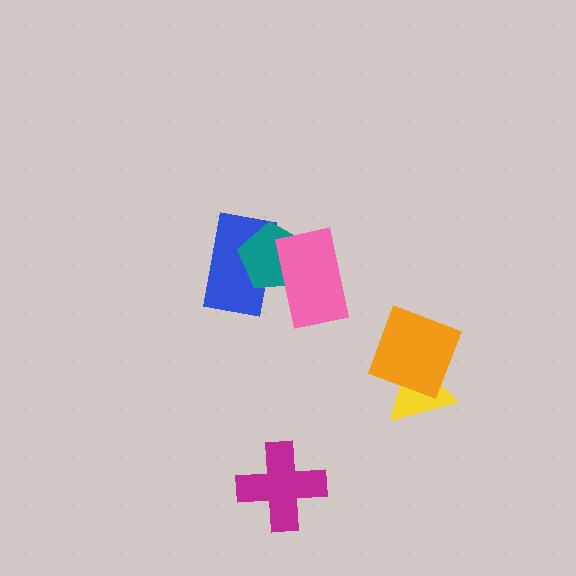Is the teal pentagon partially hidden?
Yes, it is partially covered by another shape.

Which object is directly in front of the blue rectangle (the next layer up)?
The teal pentagon is directly in front of the blue rectangle.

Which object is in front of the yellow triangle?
The orange square is in front of the yellow triangle.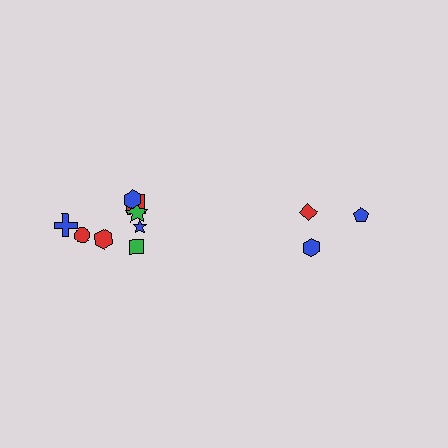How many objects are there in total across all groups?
There are 11 objects.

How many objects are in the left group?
There are 8 objects.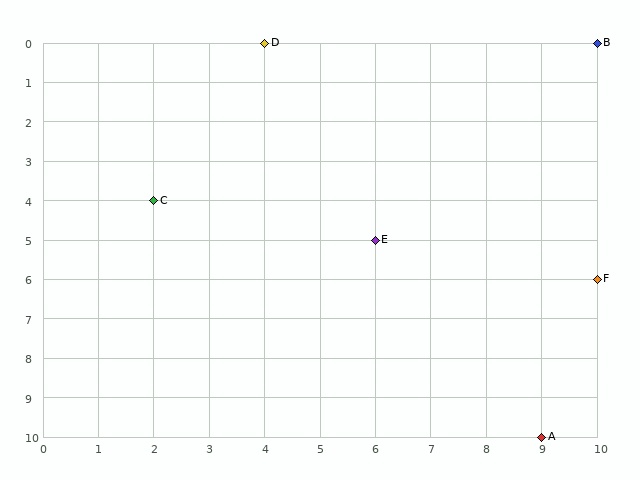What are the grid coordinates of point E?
Point E is at grid coordinates (6, 5).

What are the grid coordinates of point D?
Point D is at grid coordinates (4, 0).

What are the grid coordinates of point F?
Point F is at grid coordinates (10, 6).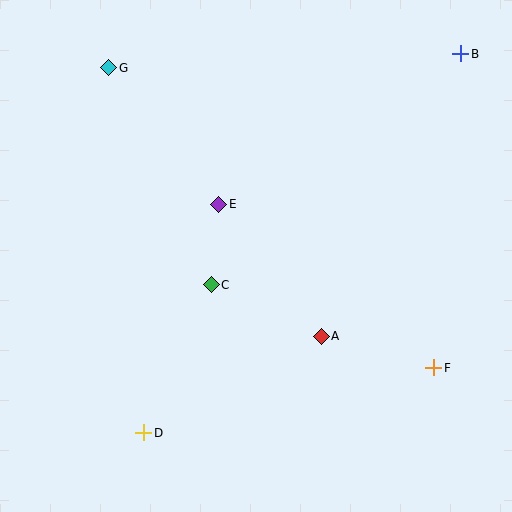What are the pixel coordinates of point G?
Point G is at (109, 68).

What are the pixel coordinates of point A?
Point A is at (321, 336).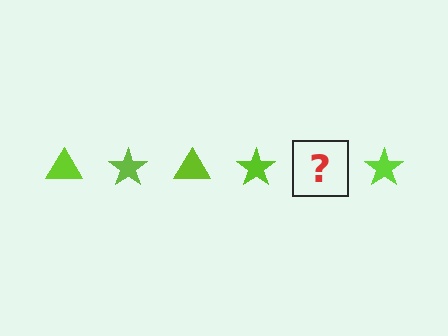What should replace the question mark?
The question mark should be replaced with a lime triangle.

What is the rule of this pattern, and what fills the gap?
The rule is that the pattern cycles through triangle, star shapes in lime. The gap should be filled with a lime triangle.